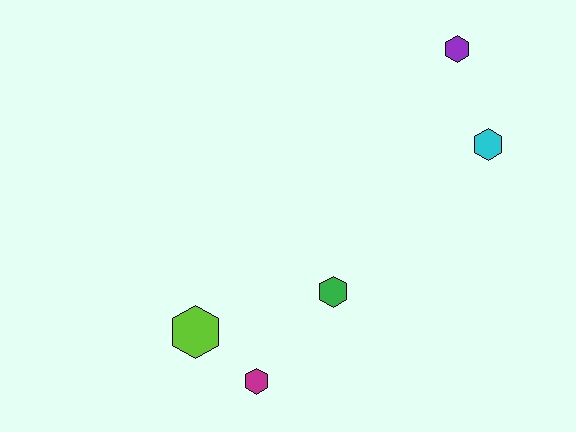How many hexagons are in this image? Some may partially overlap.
There are 5 hexagons.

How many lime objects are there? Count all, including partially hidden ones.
There is 1 lime object.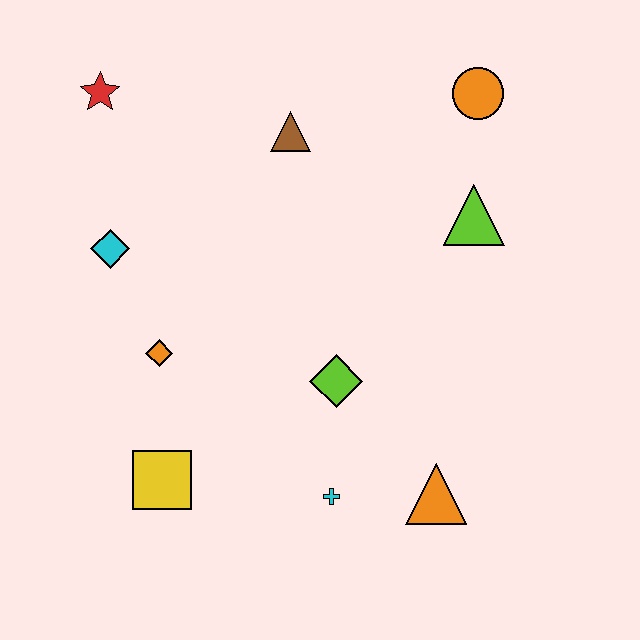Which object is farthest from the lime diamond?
The red star is farthest from the lime diamond.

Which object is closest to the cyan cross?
The orange triangle is closest to the cyan cross.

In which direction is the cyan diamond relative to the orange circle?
The cyan diamond is to the left of the orange circle.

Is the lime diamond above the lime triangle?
No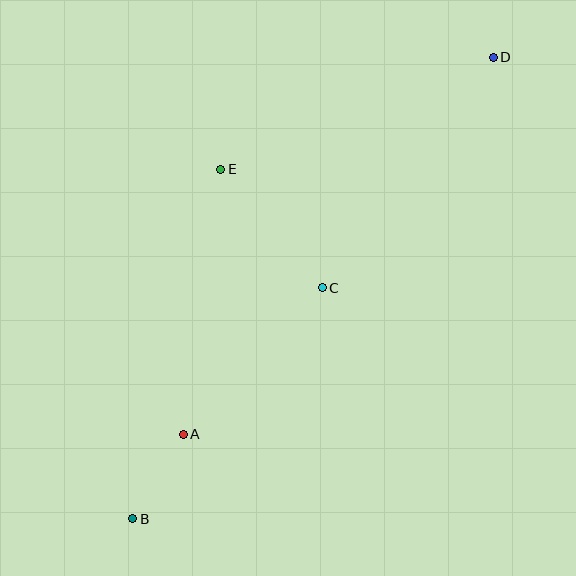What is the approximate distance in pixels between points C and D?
The distance between C and D is approximately 287 pixels.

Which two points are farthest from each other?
Points B and D are farthest from each other.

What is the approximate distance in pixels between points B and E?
The distance between B and E is approximately 361 pixels.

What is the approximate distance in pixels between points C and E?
The distance between C and E is approximately 156 pixels.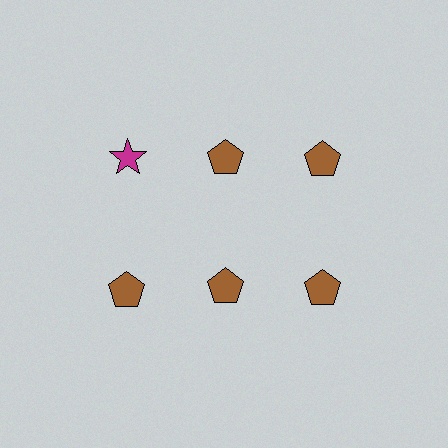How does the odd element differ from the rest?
It differs in both color (magenta instead of brown) and shape (star instead of pentagon).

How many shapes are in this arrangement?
There are 6 shapes arranged in a grid pattern.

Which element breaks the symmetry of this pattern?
The magenta star in the top row, leftmost column breaks the symmetry. All other shapes are brown pentagons.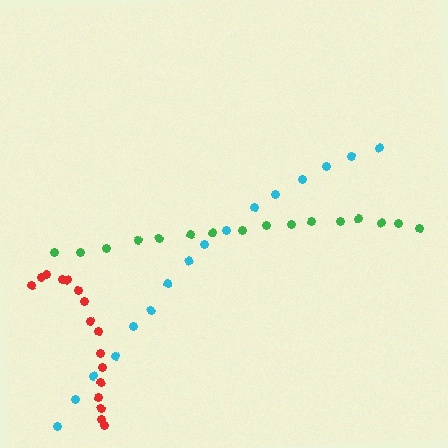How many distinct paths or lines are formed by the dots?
There are 3 distinct paths.